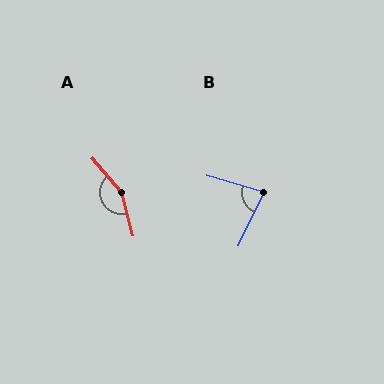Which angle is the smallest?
B, at approximately 81 degrees.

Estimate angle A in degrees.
Approximately 155 degrees.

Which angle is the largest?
A, at approximately 155 degrees.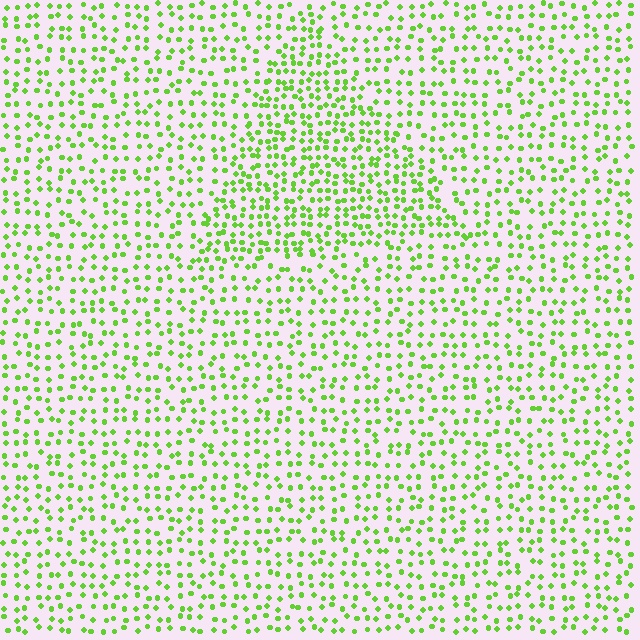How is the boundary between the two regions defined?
The boundary is defined by a change in element density (approximately 1.7x ratio). All elements are the same color, size, and shape.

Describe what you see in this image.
The image contains small lime elements arranged at two different densities. A triangle-shaped region is visible where the elements are more densely packed than the surrounding area.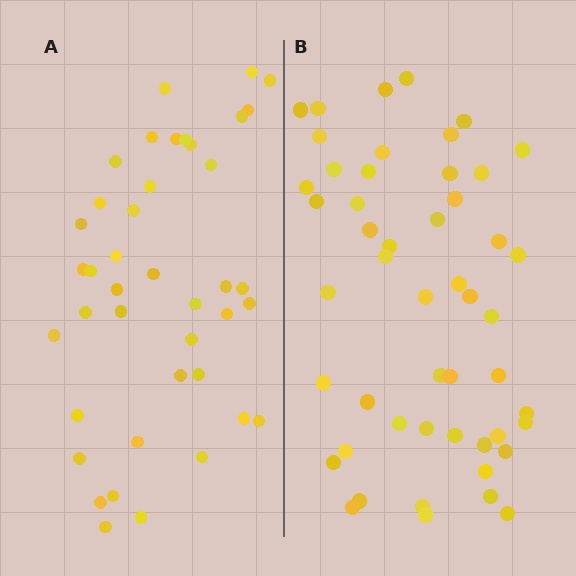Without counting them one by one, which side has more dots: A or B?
Region B (the right region) has more dots.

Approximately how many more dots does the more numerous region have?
Region B has roughly 8 or so more dots than region A.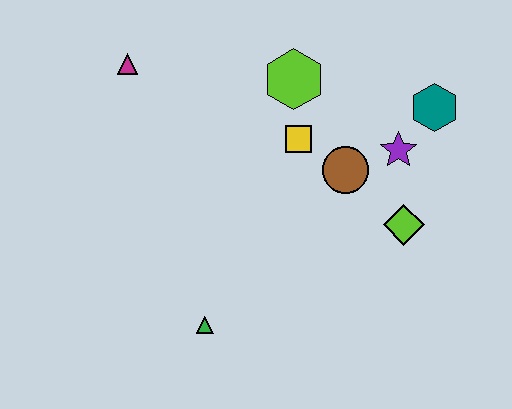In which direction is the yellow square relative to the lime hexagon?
The yellow square is below the lime hexagon.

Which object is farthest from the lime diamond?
The magenta triangle is farthest from the lime diamond.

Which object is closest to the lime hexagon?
The yellow square is closest to the lime hexagon.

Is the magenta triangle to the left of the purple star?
Yes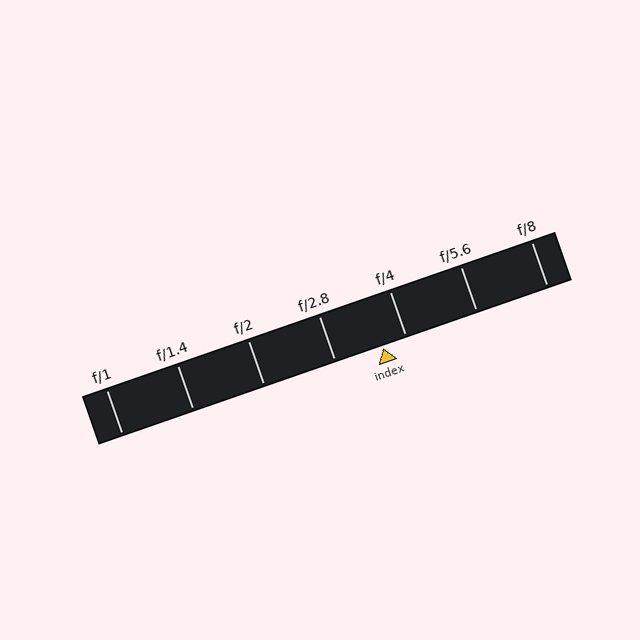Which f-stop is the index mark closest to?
The index mark is closest to f/4.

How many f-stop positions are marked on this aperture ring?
There are 7 f-stop positions marked.